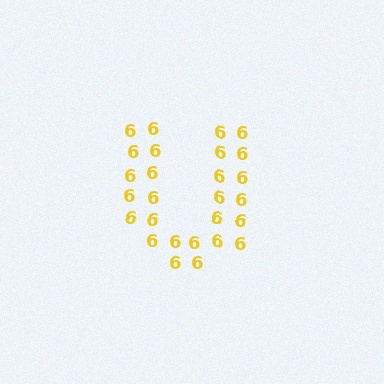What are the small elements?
The small elements are digit 6's.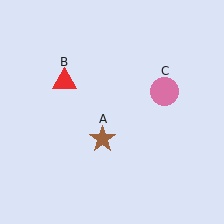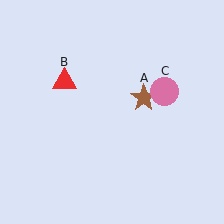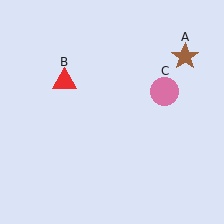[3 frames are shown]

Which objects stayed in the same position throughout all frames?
Red triangle (object B) and pink circle (object C) remained stationary.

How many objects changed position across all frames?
1 object changed position: brown star (object A).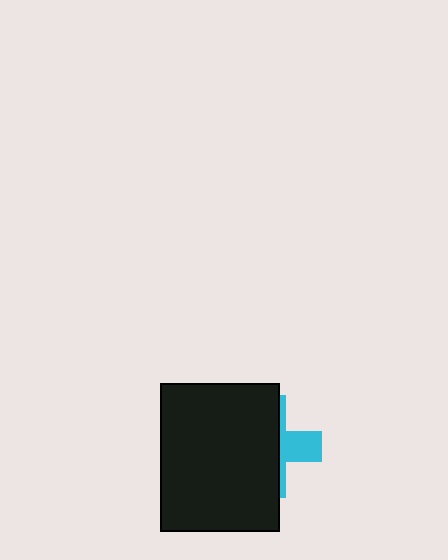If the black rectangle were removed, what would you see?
You would see the complete cyan cross.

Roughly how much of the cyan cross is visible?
A small part of it is visible (roughly 31%).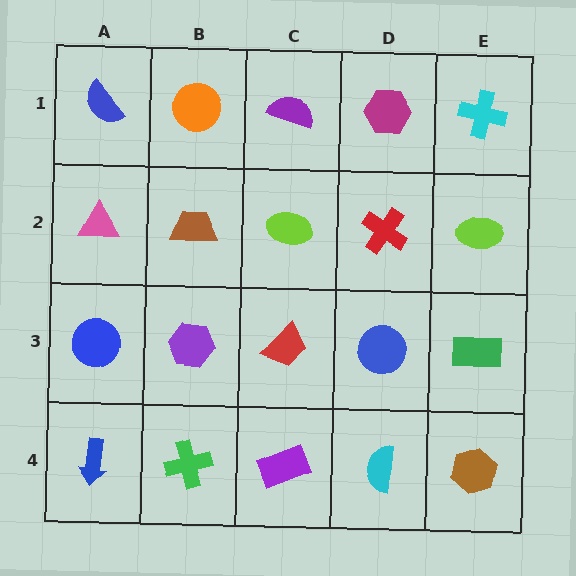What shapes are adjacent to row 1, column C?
A lime ellipse (row 2, column C), an orange circle (row 1, column B), a magenta hexagon (row 1, column D).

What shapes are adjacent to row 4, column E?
A green rectangle (row 3, column E), a cyan semicircle (row 4, column D).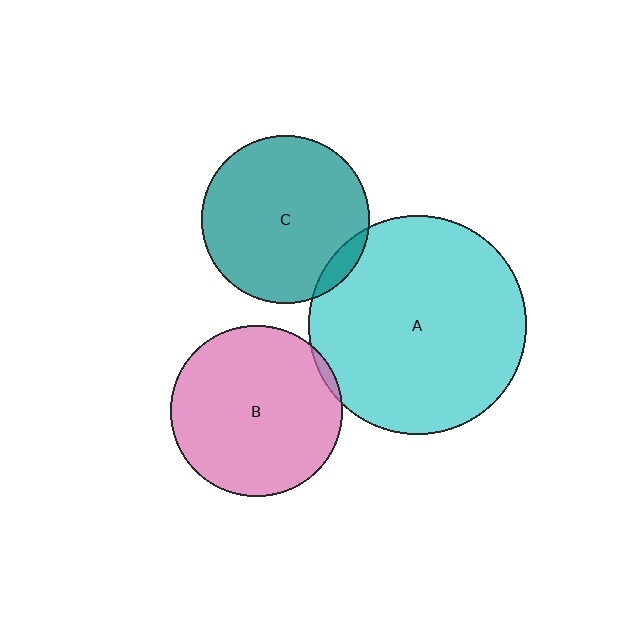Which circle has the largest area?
Circle A (cyan).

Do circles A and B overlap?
Yes.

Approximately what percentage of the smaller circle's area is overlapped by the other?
Approximately 5%.